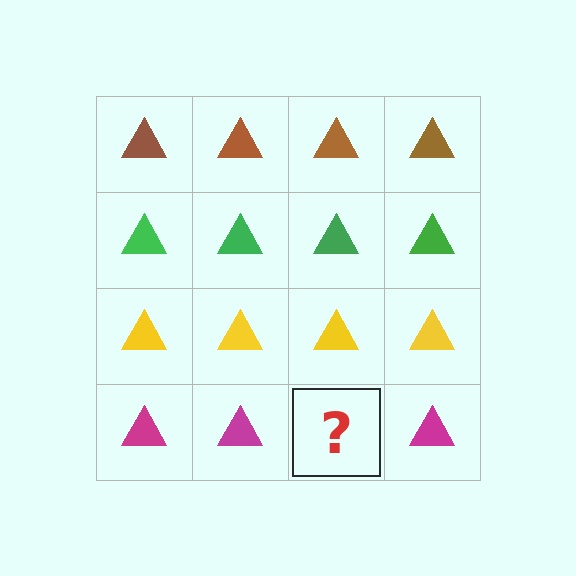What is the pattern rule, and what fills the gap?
The rule is that each row has a consistent color. The gap should be filled with a magenta triangle.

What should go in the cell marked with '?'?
The missing cell should contain a magenta triangle.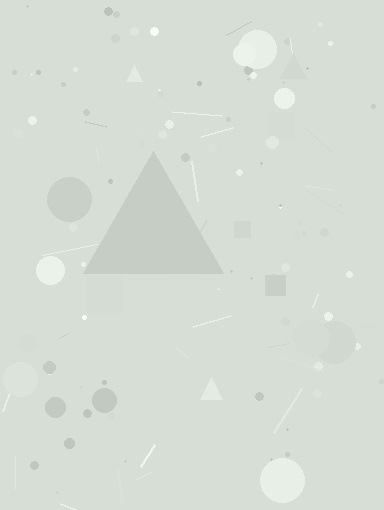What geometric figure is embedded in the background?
A triangle is embedded in the background.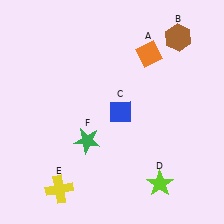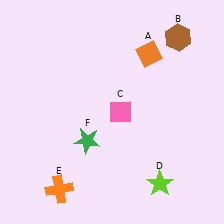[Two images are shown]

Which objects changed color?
C changed from blue to pink. E changed from yellow to orange.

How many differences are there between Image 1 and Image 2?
There are 2 differences between the two images.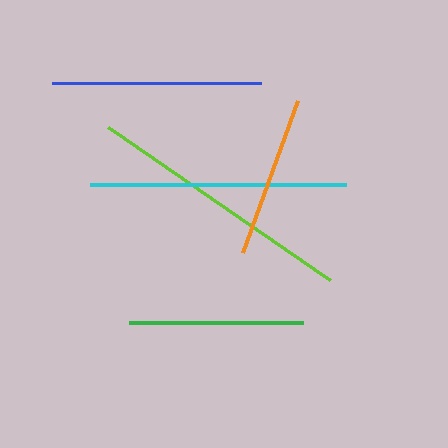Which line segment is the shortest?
The orange line is the shortest at approximately 161 pixels.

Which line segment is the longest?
The lime line is the longest at approximately 269 pixels.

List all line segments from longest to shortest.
From longest to shortest: lime, cyan, blue, green, orange.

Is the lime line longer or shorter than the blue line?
The lime line is longer than the blue line.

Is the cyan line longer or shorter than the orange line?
The cyan line is longer than the orange line.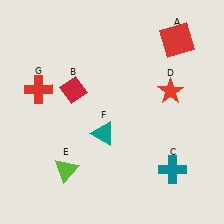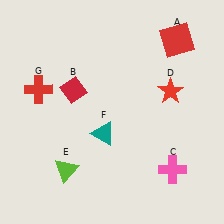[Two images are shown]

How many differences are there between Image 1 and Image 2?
There is 1 difference between the two images.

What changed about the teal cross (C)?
In Image 1, C is teal. In Image 2, it changed to pink.